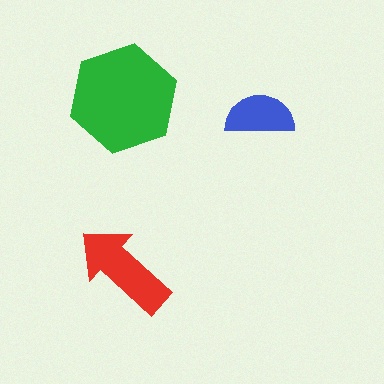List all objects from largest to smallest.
The green hexagon, the red arrow, the blue semicircle.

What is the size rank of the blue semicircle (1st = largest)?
3rd.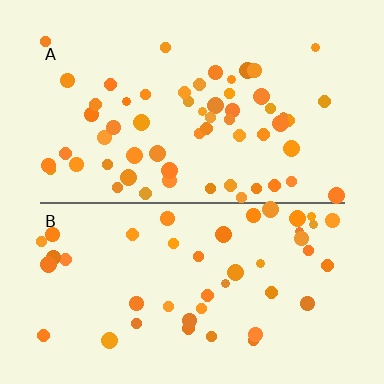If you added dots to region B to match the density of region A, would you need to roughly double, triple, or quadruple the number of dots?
Approximately double.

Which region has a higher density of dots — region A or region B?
A (the top).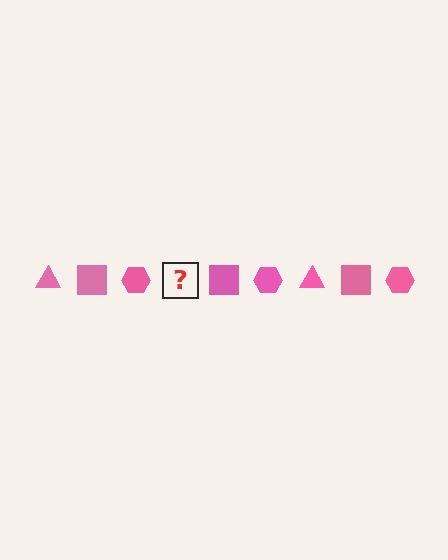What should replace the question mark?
The question mark should be replaced with a pink triangle.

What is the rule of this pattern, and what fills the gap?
The rule is that the pattern cycles through triangle, square, hexagon shapes in pink. The gap should be filled with a pink triangle.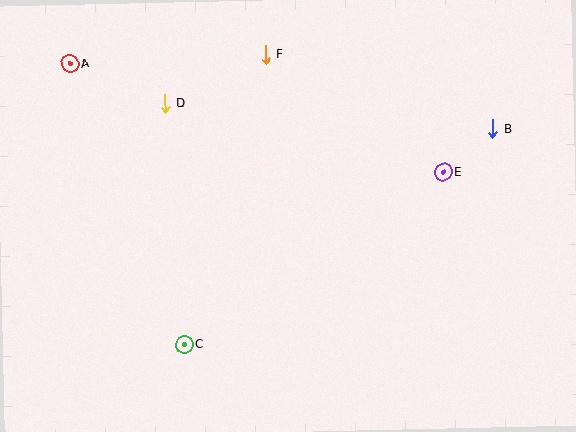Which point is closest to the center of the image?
Point E at (444, 172) is closest to the center.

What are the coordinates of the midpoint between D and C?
The midpoint between D and C is at (175, 224).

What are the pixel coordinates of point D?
Point D is at (165, 103).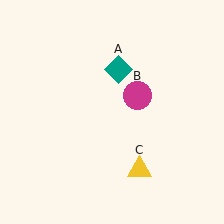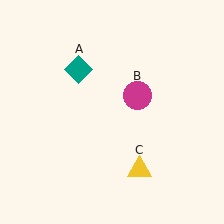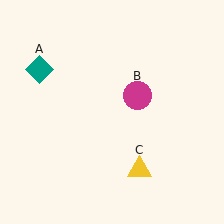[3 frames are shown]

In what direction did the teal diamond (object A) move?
The teal diamond (object A) moved left.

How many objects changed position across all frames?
1 object changed position: teal diamond (object A).